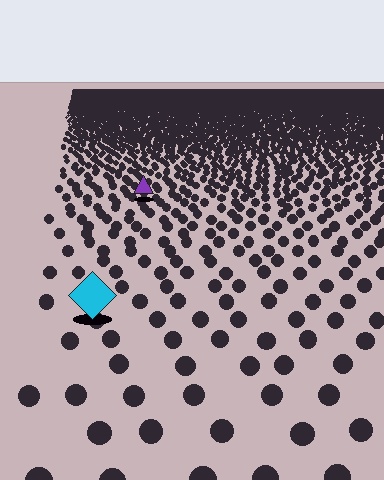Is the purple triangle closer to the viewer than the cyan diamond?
No. The cyan diamond is closer — you can tell from the texture gradient: the ground texture is coarser near it.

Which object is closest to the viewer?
The cyan diamond is closest. The texture marks near it are larger and more spread out.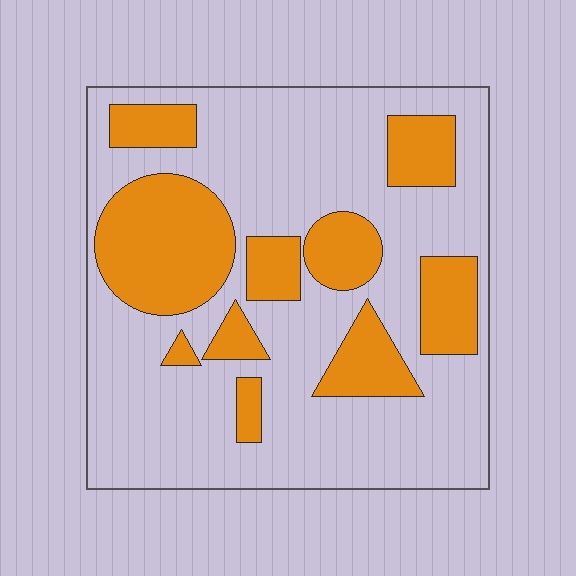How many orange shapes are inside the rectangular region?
10.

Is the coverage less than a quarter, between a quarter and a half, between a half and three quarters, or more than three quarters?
Between a quarter and a half.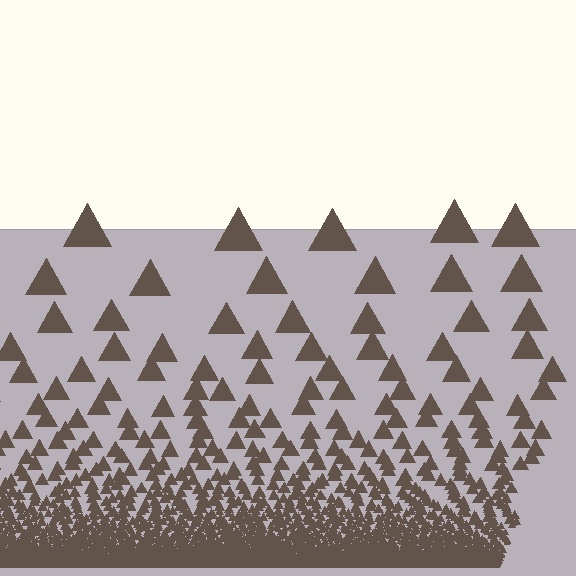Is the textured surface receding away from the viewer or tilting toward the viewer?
The surface appears to tilt toward the viewer. Texture elements get larger and sparser toward the top.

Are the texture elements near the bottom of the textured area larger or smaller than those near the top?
Smaller. The gradient is inverted — elements near the bottom are smaller and denser.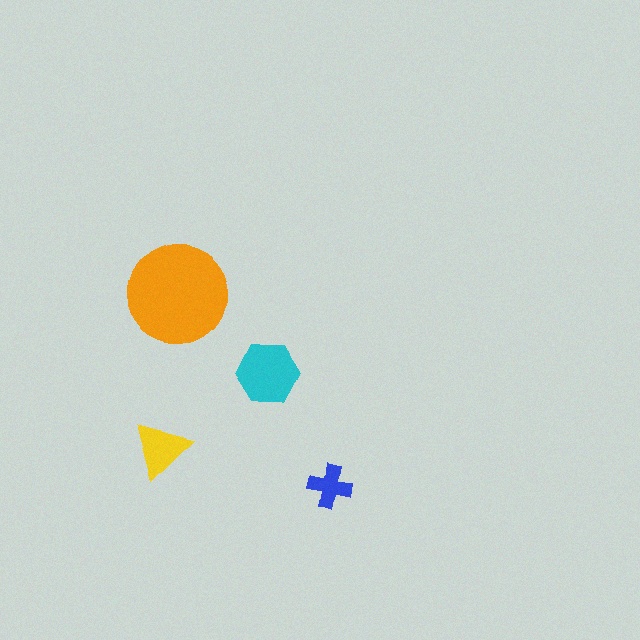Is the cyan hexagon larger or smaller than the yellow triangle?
Larger.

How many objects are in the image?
There are 4 objects in the image.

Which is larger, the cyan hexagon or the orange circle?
The orange circle.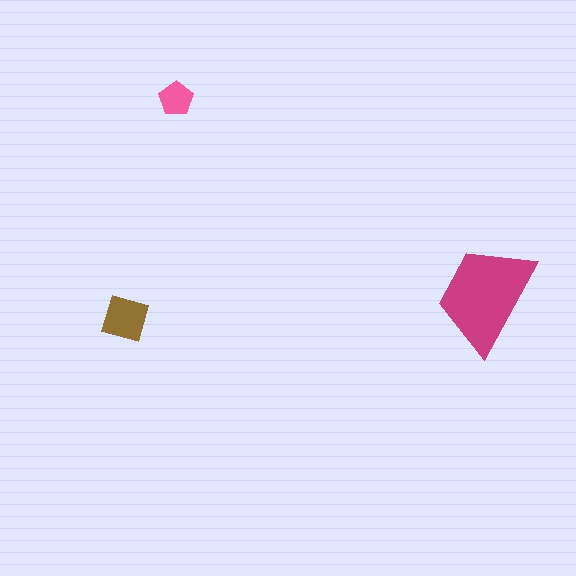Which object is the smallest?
The pink pentagon.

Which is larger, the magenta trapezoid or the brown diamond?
The magenta trapezoid.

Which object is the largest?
The magenta trapezoid.